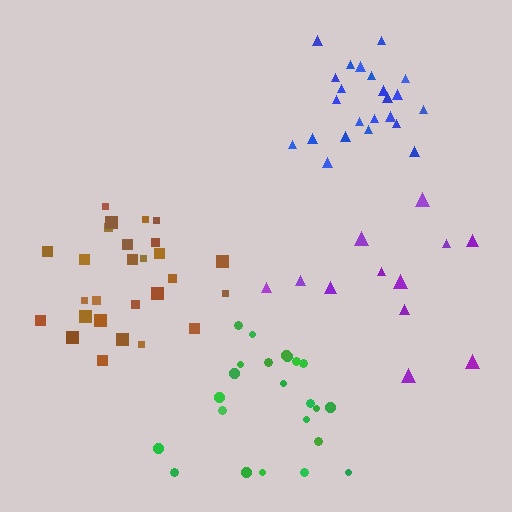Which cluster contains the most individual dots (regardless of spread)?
Brown (27).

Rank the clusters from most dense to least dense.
blue, green, brown, purple.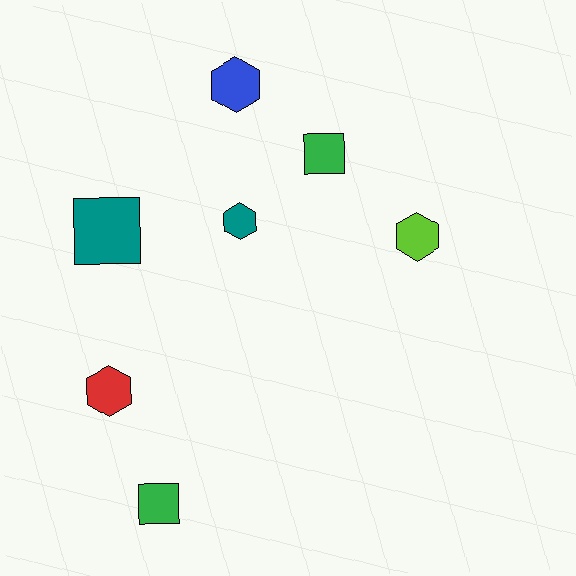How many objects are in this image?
There are 7 objects.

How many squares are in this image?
There are 3 squares.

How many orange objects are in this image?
There are no orange objects.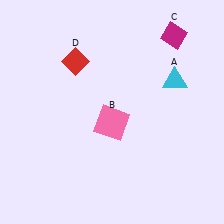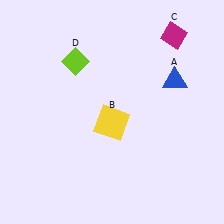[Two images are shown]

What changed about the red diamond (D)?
In Image 1, D is red. In Image 2, it changed to lime.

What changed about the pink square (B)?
In Image 1, B is pink. In Image 2, it changed to yellow.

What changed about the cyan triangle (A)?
In Image 1, A is cyan. In Image 2, it changed to blue.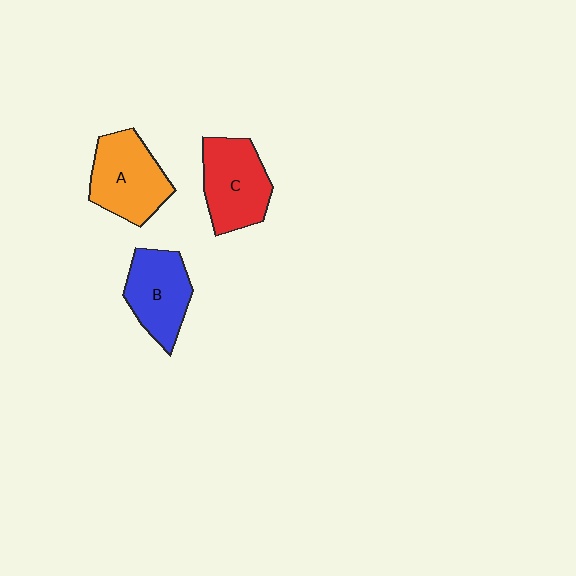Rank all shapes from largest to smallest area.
From largest to smallest: A (orange), C (red), B (blue).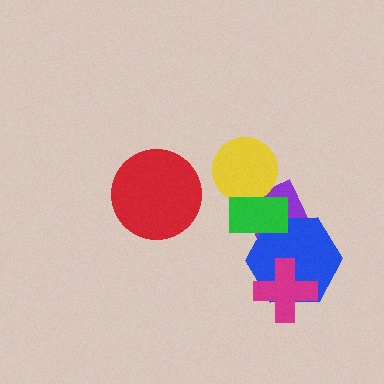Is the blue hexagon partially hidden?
Yes, it is partially covered by another shape.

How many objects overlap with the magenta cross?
1 object overlaps with the magenta cross.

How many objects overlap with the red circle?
0 objects overlap with the red circle.